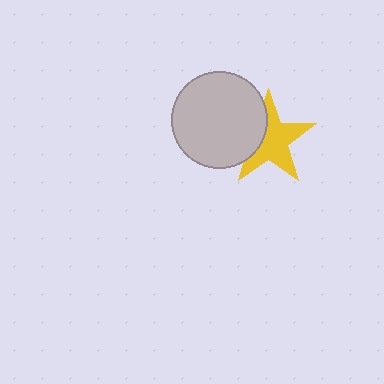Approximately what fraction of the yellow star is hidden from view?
Roughly 32% of the yellow star is hidden behind the light gray circle.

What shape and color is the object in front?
The object in front is a light gray circle.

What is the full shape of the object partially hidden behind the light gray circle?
The partially hidden object is a yellow star.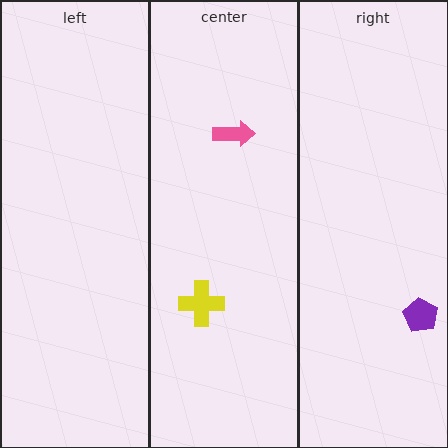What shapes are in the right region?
The purple pentagon.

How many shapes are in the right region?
1.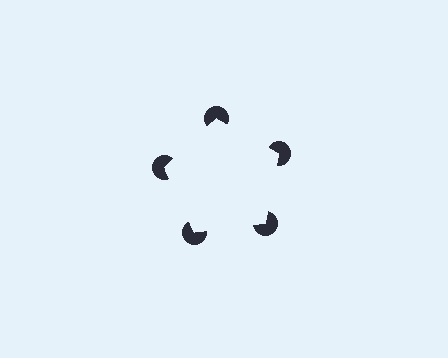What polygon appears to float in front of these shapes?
An illusory pentagon — its edges are inferred from the aligned wedge cuts in the pac-man discs, not physically drawn.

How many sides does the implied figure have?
5 sides.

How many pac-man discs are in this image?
There are 5 — one at each vertex of the illusory pentagon.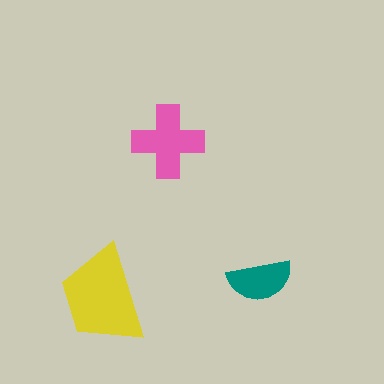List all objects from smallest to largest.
The teal semicircle, the pink cross, the yellow trapezoid.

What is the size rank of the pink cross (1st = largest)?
2nd.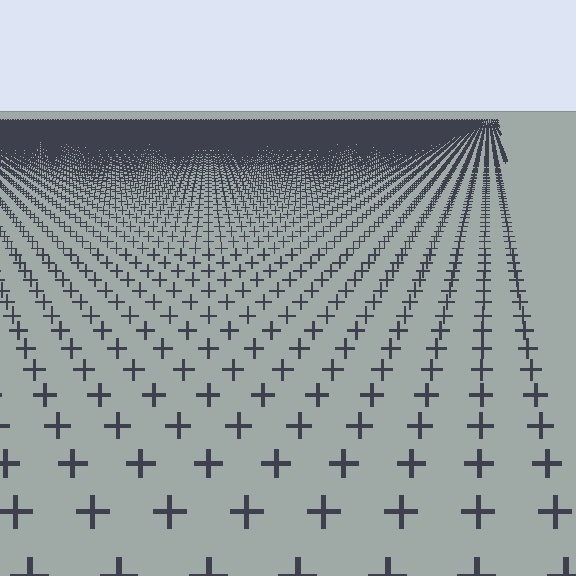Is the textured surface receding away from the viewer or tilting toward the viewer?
The surface is receding away from the viewer. Texture elements get smaller and denser toward the top.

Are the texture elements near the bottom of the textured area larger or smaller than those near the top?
Larger. Near the bottom, elements are closer to the viewer and appear at a bigger on-screen size.